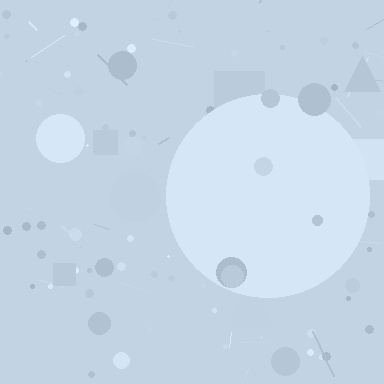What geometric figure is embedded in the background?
A circle is embedded in the background.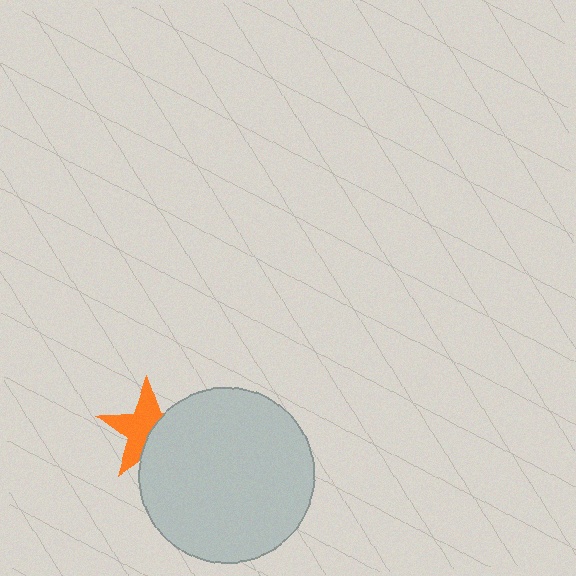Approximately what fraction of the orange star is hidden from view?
Roughly 42% of the orange star is hidden behind the light gray circle.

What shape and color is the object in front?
The object in front is a light gray circle.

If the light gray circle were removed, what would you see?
You would see the complete orange star.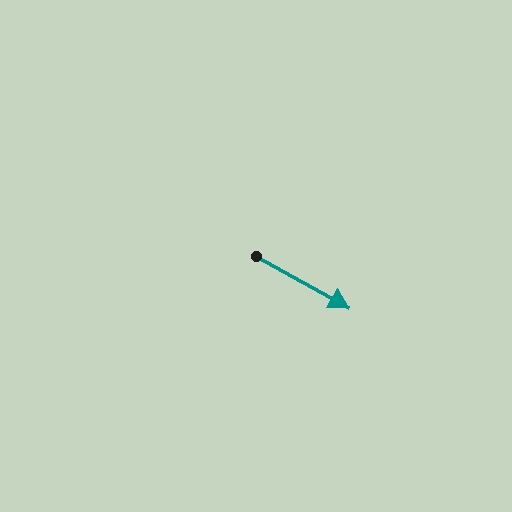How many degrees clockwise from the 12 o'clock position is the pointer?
Approximately 119 degrees.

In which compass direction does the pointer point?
Southeast.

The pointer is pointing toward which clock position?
Roughly 4 o'clock.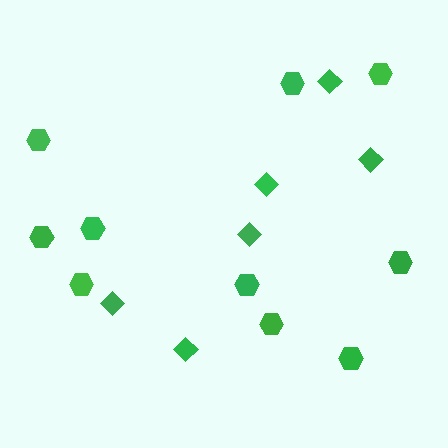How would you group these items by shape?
There are 2 groups: one group of diamonds (6) and one group of hexagons (10).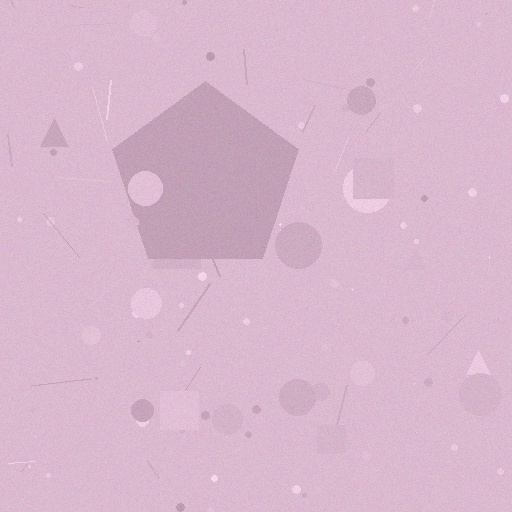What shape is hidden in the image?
A pentagon is hidden in the image.